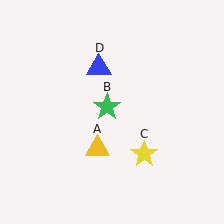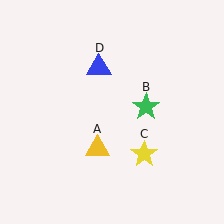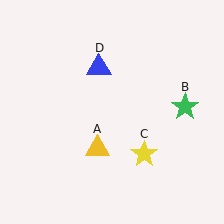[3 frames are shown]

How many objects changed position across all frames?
1 object changed position: green star (object B).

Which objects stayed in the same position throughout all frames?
Yellow triangle (object A) and yellow star (object C) and blue triangle (object D) remained stationary.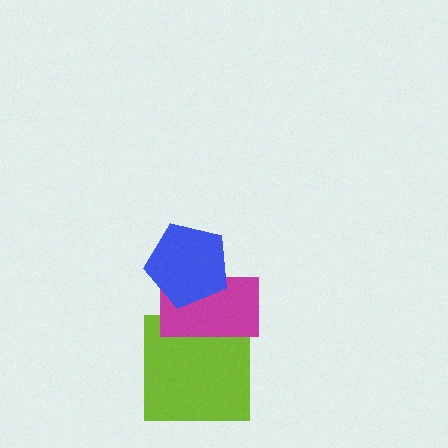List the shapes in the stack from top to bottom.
From top to bottom: the blue pentagon, the magenta rectangle, the lime square.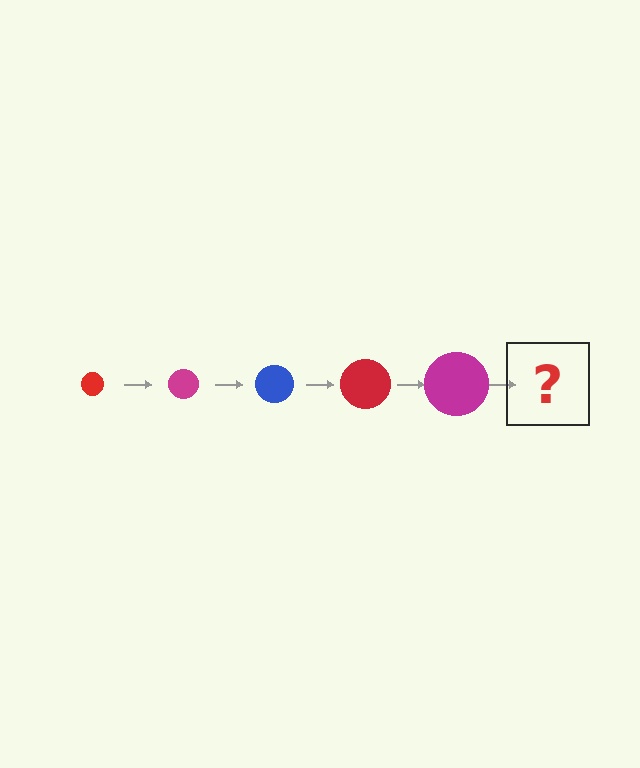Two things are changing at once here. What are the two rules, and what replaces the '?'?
The two rules are that the circle grows larger each step and the color cycles through red, magenta, and blue. The '?' should be a blue circle, larger than the previous one.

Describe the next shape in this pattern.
It should be a blue circle, larger than the previous one.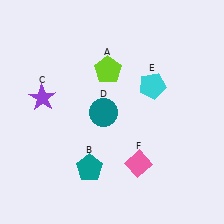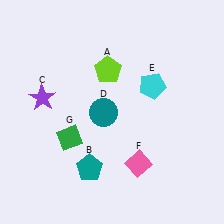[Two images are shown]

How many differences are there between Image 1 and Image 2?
There is 1 difference between the two images.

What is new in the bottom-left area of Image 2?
A green diamond (G) was added in the bottom-left area of Image 2.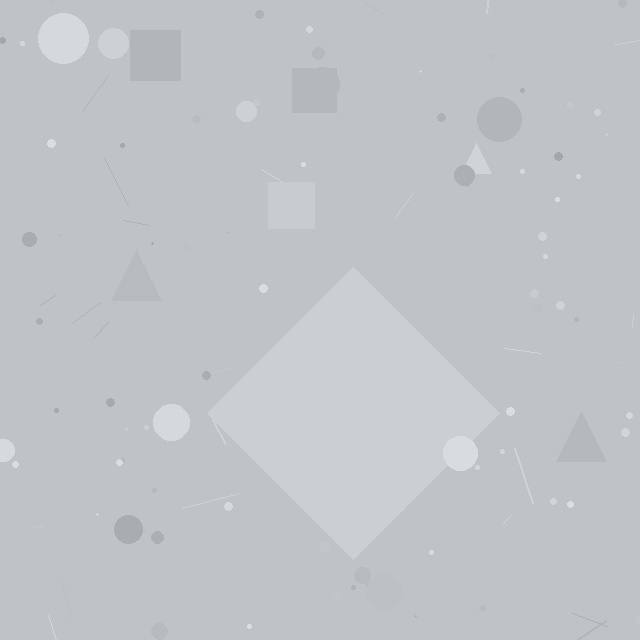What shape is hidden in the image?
A diamond is hidden in the image.